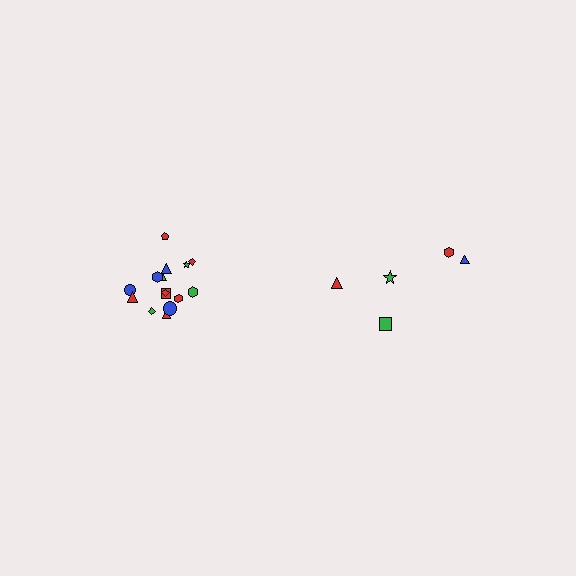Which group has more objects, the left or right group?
The left group.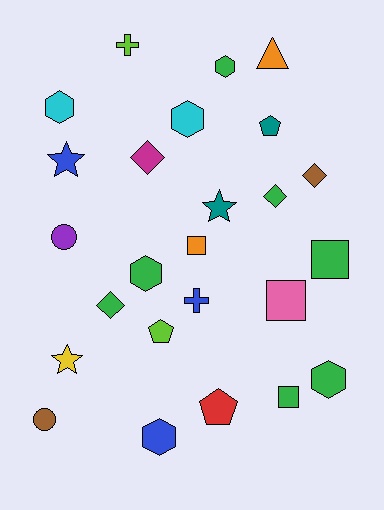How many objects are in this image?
There are 25 objects.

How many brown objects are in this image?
There are 2 brown objects.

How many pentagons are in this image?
There are 3 pentagons.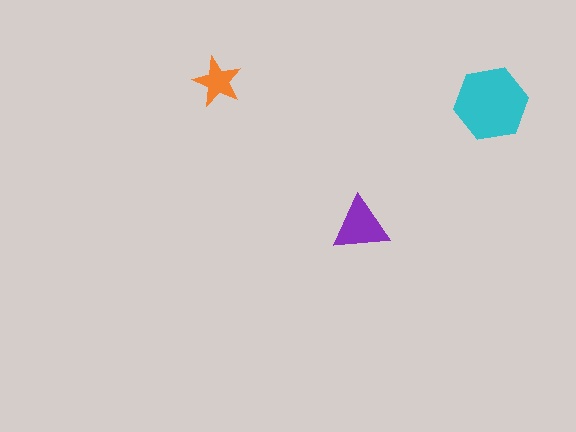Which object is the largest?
The cyan hexagon.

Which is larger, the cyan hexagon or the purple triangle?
The cyan hexagon.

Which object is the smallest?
The orange star.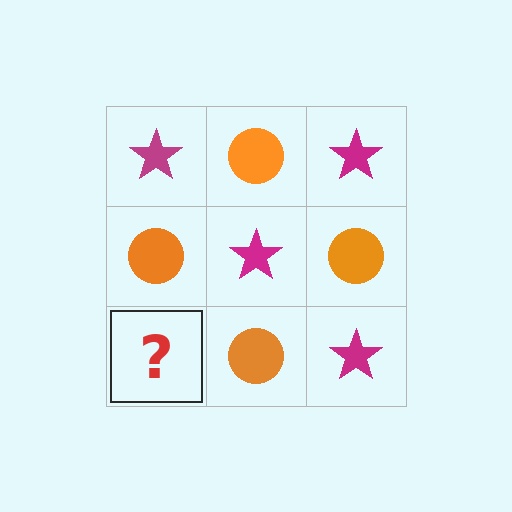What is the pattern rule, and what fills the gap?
The rule is that it alternates magenta star and orange circle in a checkerboard pattern. The gap should be filled with a magenta star.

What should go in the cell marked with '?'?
The missing cell should contain a magenta star.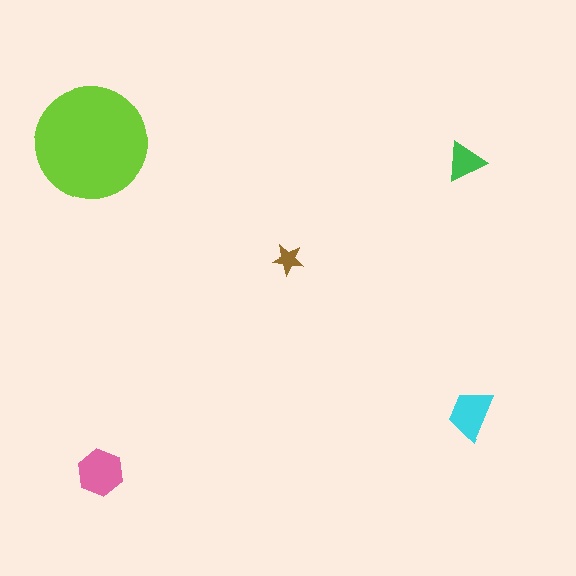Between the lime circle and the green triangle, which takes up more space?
The lime circle.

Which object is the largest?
The lime circle.